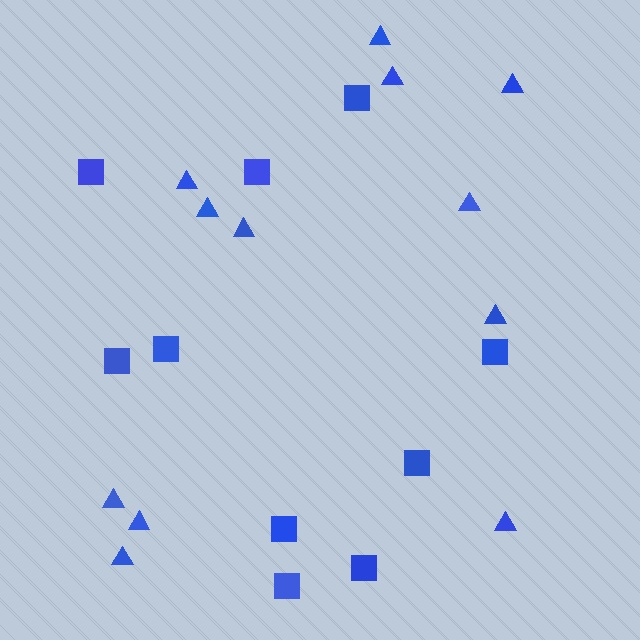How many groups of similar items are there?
There are 2 groups: one group of triangles (12) and one group of squares (10).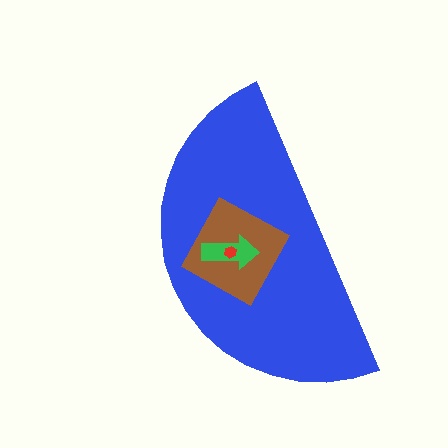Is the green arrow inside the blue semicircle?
Yes.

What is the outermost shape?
The blue semicircle.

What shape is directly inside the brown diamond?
The green arrow.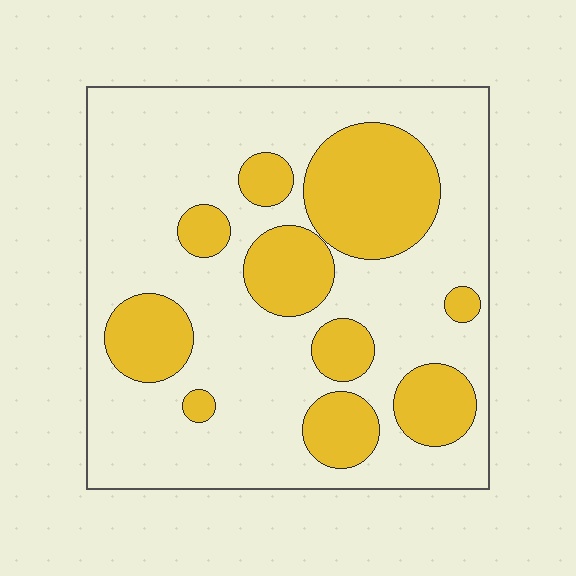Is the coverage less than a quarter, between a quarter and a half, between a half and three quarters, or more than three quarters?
Between a quarter and a half.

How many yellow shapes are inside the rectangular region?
10.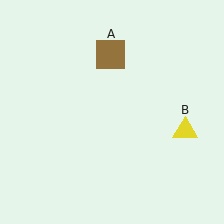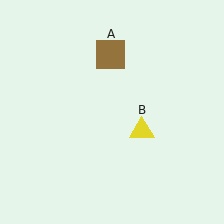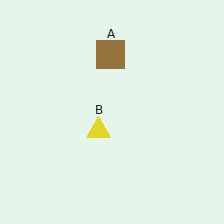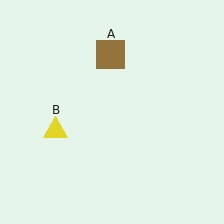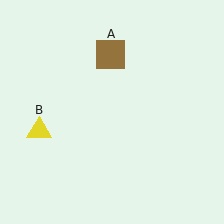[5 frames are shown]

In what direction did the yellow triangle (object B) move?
The yellow triangle (object B) moved left.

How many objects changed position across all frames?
1 object changed position: yellow triangle (object B).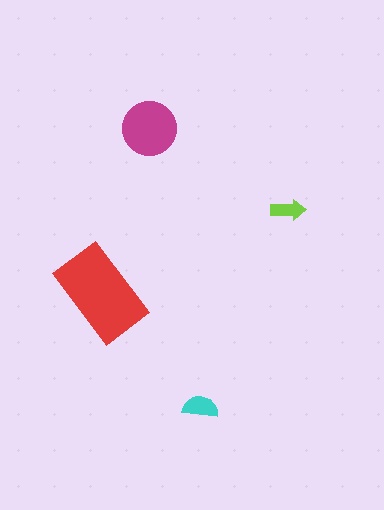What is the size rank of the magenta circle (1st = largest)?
2nd.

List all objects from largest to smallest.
The red rectangle, the magenta circle, the cyan semicircle, the lime arrow.